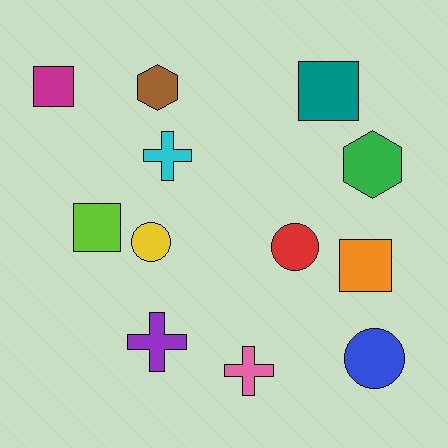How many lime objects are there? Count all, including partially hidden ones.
There is 1 lime object.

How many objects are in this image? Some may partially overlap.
There are 12 objects.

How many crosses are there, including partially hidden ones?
There are 3 crosses.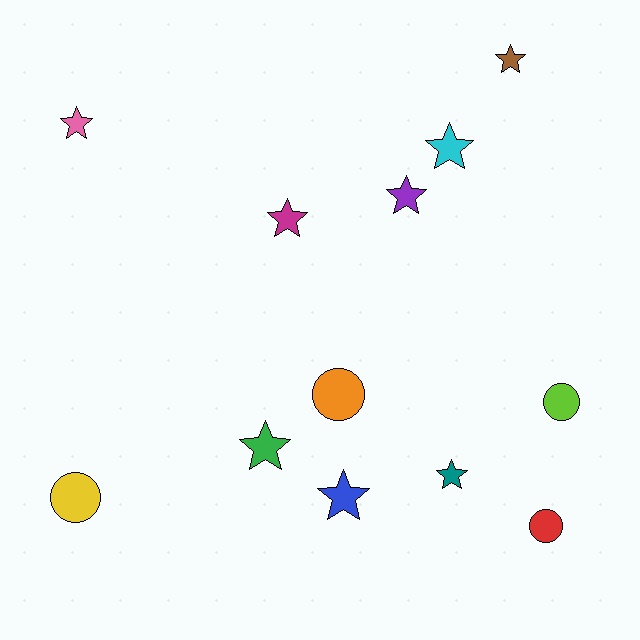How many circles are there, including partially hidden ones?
There are 4 circles.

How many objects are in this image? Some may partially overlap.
There are 12 objects.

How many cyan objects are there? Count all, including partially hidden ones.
There is 1 cyan object.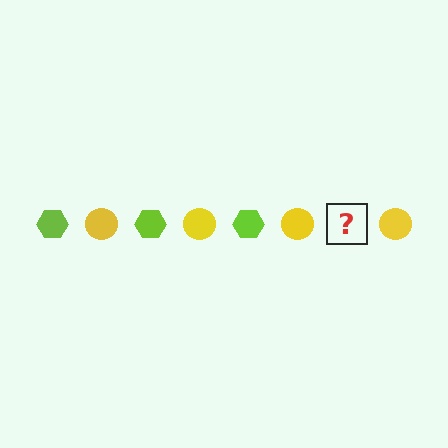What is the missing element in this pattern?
The missing element is a lime hexagon.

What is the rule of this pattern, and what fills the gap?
The rule is that the pattern alternates between lime hexagon and yellow circle. The gap should be filled with a lime hexagon.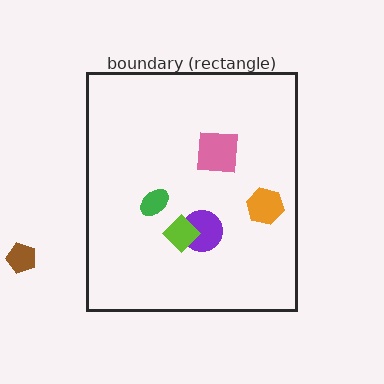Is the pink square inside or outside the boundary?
Inside.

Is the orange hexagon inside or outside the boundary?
Inside.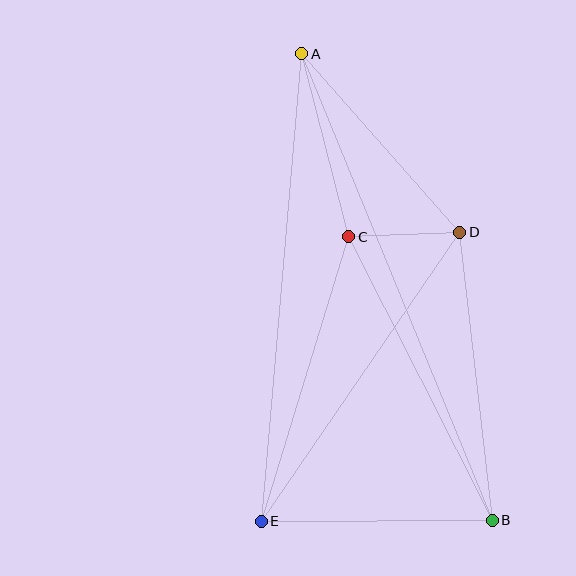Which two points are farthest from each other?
Points A and B are farthest from each other.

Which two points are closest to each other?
Points C and D are closest to each other.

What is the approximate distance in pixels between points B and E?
The distance between B and E is approximately 231 pixels.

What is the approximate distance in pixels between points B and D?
The distance between B and D is approximately 290 pixels.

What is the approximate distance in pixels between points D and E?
The distance between D and E is approximately 351 pixels.